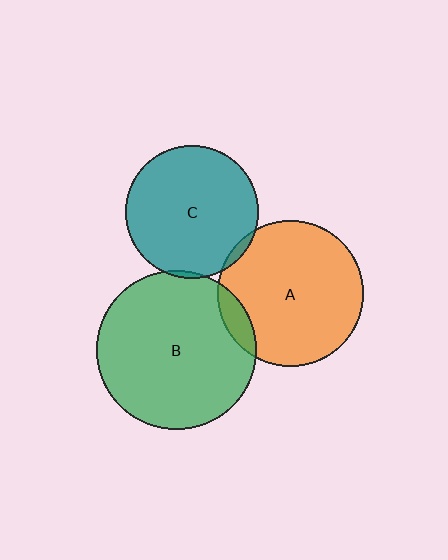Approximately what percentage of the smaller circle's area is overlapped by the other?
Approximately 10%.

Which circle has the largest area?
Circle B (green).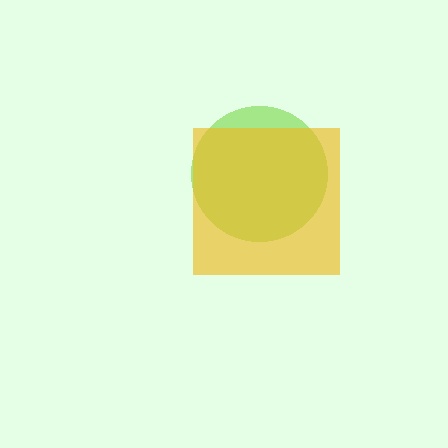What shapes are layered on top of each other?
The layered shapes are: a lime circle, a yellow square.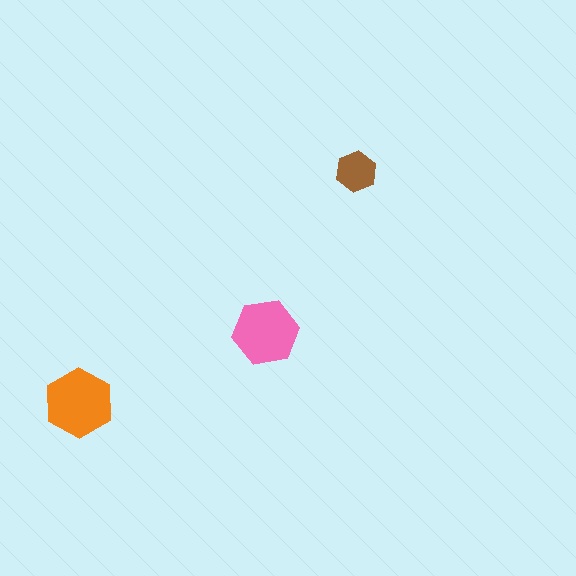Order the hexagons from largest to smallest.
the orange one, the pink one, the brown one.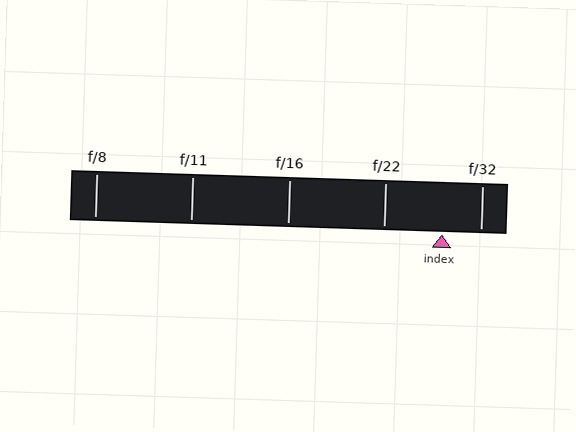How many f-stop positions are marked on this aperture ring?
There are 5 f-stop positions marked.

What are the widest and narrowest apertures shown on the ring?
The widest aperture shown is f/8 and the narrowest is f/32.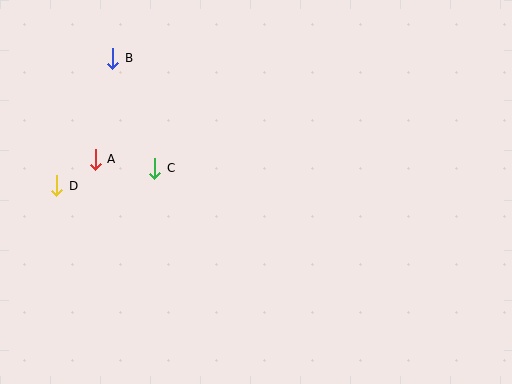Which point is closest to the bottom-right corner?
Point C is closest to the bottom-right corner.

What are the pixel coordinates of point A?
Point A is at (95, 159).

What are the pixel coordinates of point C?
Point C is at (154, 168).